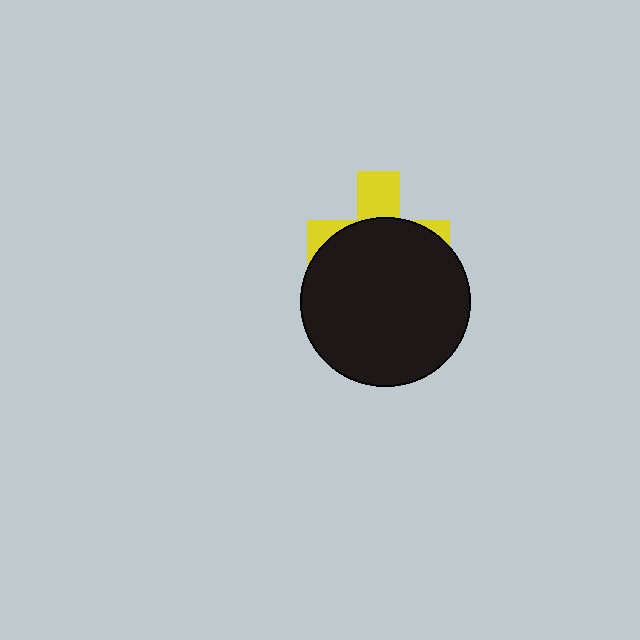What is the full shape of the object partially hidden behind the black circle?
The partially hidden object is a yellow cross.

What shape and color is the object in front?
The object in front is a black circle.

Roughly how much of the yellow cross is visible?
A small part of it is visible (roughly 32%).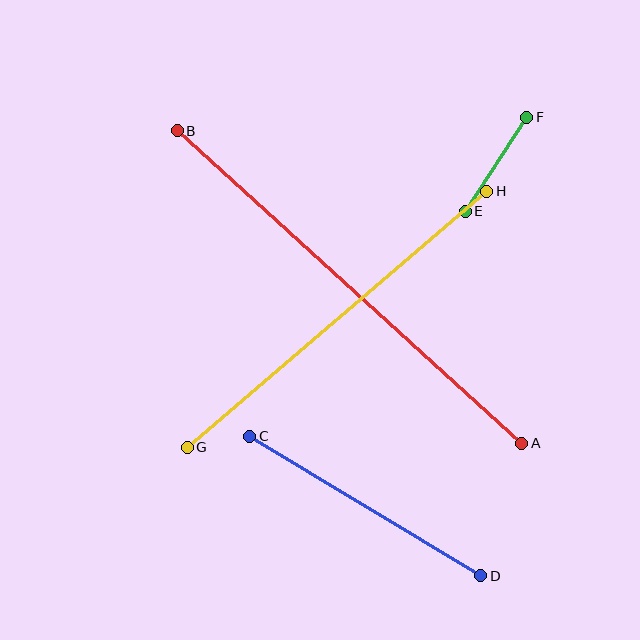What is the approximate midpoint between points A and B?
The midpoint is at approximately (350, 287) pixels.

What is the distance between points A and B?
The distance is approximately 465 pixels.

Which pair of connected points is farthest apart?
Points A and B are farthest apart.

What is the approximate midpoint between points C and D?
The midpoint is at approximately (365, 506) pixels.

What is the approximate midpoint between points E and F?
The midpoint is at approximately (496, 164) pixels.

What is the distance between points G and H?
The distance is approximately 393 pixels.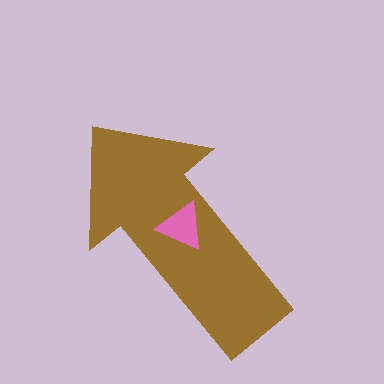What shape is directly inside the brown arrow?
The pink triangle.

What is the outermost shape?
The brown arrow.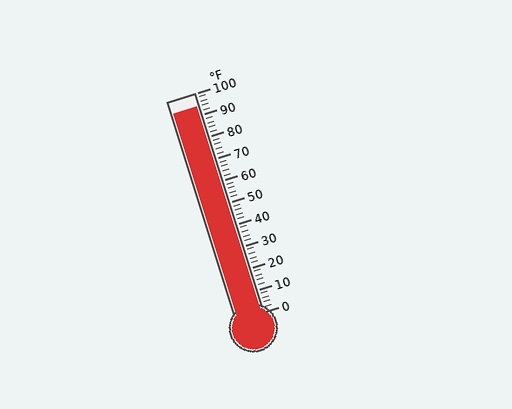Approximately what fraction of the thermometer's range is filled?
The thermometer is filled to approximately 95% of its range.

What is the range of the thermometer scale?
The thermometer scale ranges from 0°F to 100°F.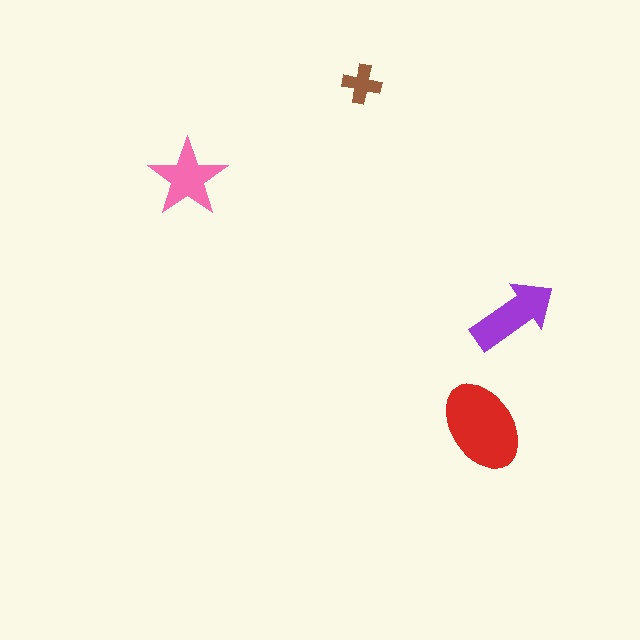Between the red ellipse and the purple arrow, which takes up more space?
The red ellipse.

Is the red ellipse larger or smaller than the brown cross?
Larger.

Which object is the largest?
The red ellipse.